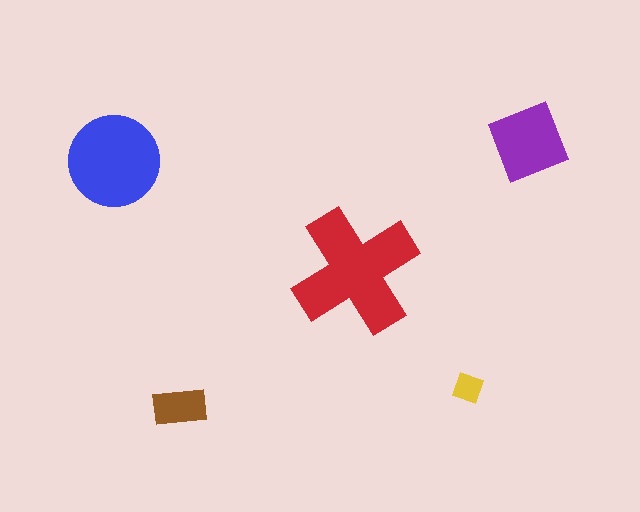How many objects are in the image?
There are 5 objects in the image.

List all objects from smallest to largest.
The yellow diamond, the brown rectangle, the purple square, the blue circle, the red cross.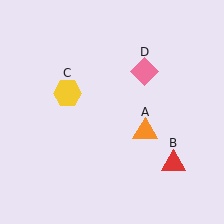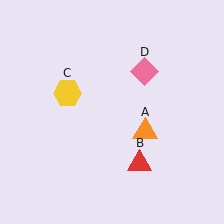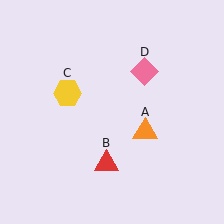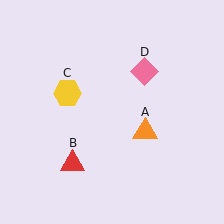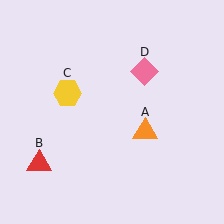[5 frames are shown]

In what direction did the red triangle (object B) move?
The red triangle (object B) moved left.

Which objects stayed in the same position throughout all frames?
Orange triangle (object A) and yellow hexagon (object C) and pink diamond (object D) remained stationary.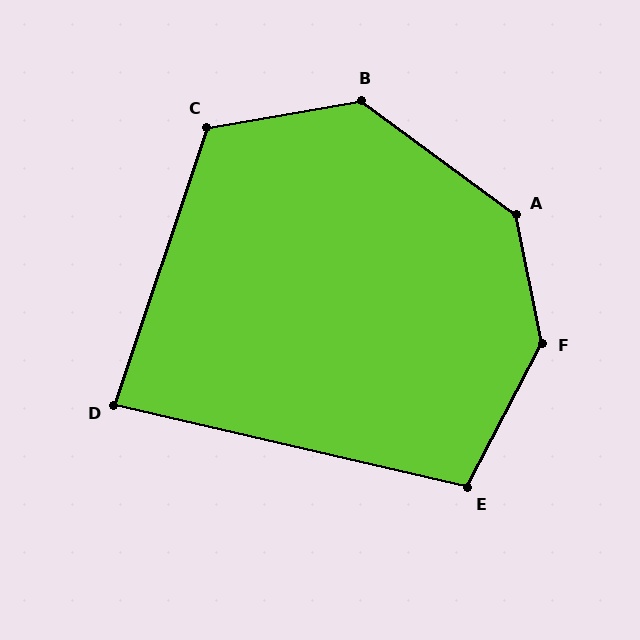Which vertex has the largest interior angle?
F, at approximately 142 degrees.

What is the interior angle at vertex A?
Approximately 137 degrees (obtuse).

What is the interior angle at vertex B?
Approximately 134 degrees (obtuse).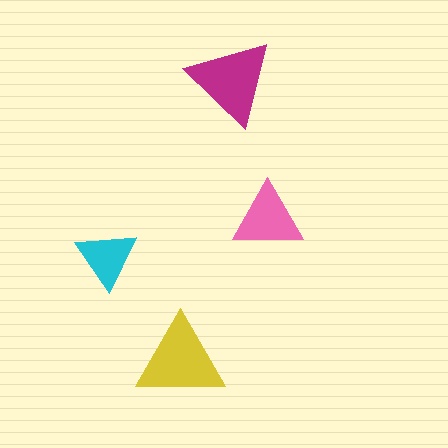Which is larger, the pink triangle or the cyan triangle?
The pink one.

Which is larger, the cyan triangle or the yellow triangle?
The yellow one.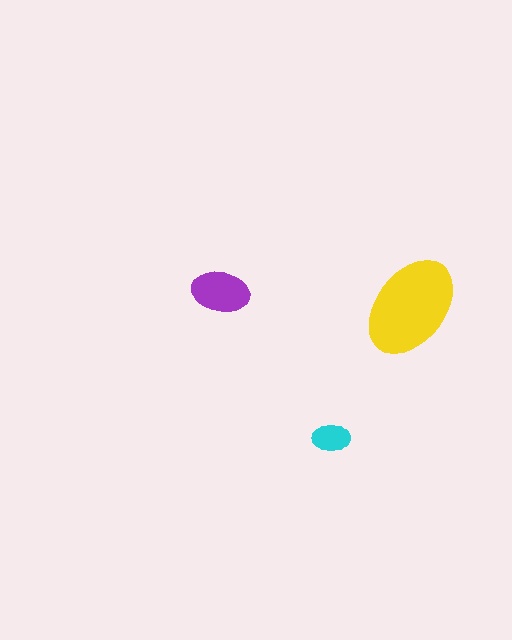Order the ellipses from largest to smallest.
the yellow one, the purple one, the cyan one.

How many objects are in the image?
There are 3 objects in the image.